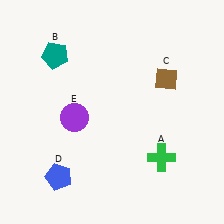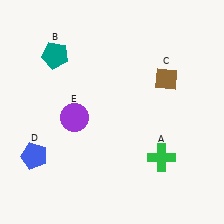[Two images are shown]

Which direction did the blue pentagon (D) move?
The blue pentagon (D) moved left.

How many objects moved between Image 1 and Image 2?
1 object moved between the two images.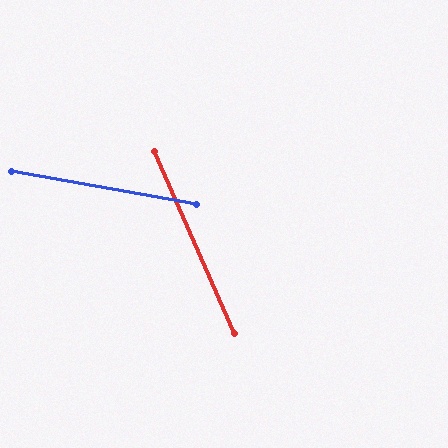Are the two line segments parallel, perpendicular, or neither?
Neither parallel nor perpendicular — they differ by about 56°.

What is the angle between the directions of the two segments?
Approximately 56 degrees.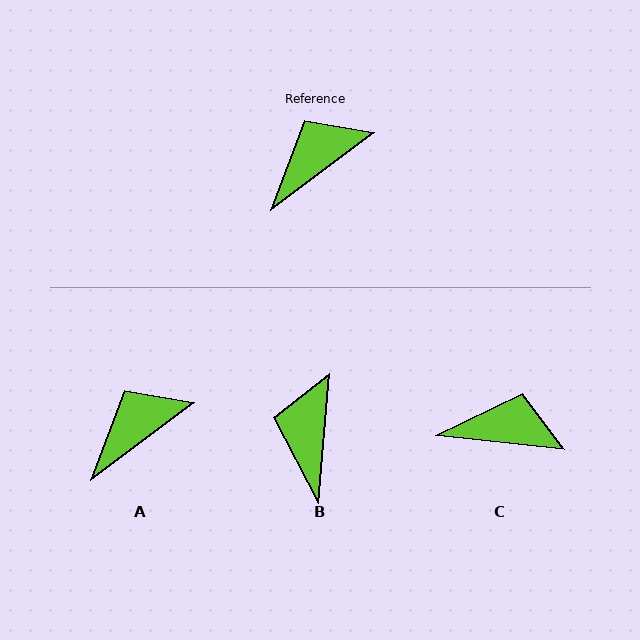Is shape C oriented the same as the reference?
No, it is off by about 43 degrees.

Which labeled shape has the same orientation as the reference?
A.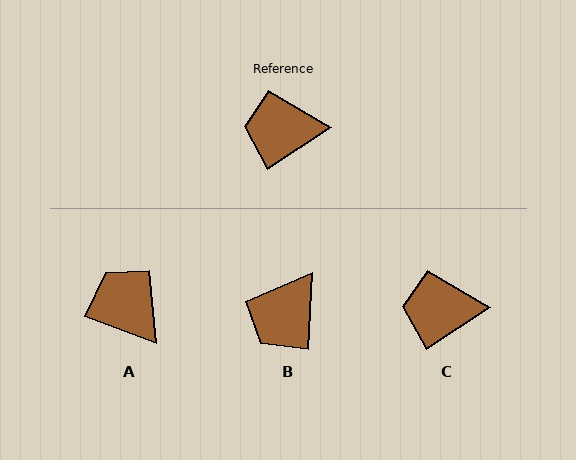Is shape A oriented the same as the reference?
No, it is off by about 54 degrees.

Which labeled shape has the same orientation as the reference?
C.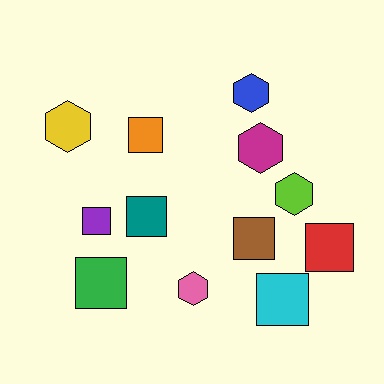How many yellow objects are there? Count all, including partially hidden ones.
There is 1 yellow object.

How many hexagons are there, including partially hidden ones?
There are 5 hexagons.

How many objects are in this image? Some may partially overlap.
There are 12 objects.